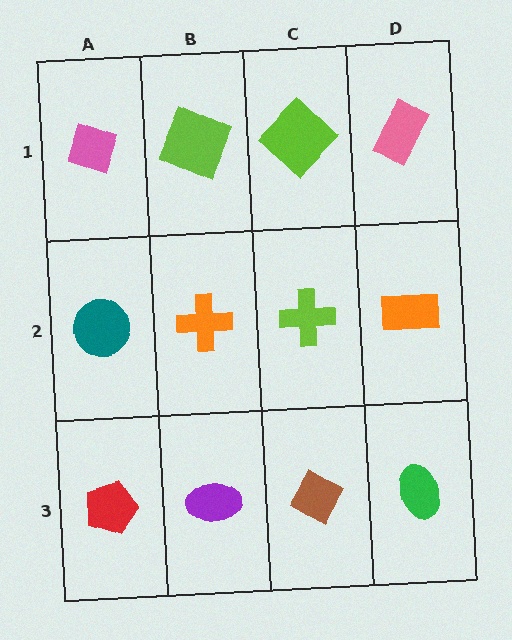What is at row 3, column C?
A brown diamond.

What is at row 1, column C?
A lime diamond.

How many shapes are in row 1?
4 shapes.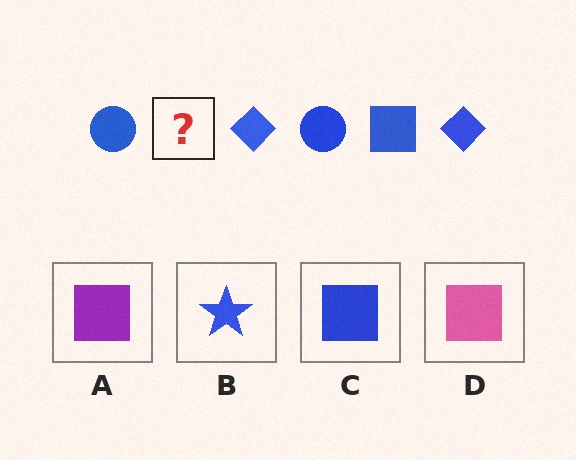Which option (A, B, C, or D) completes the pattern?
C.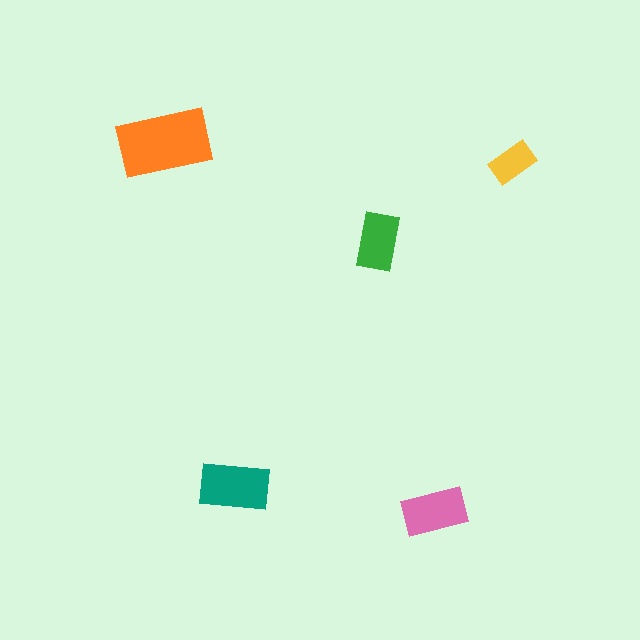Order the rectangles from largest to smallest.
the orange one, the teal one, the pink one, the green one, the yellow one.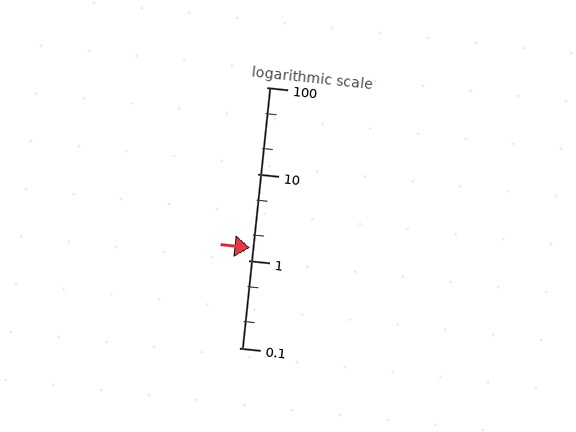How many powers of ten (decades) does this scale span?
The scale spans 3 decades, from 0.1 to 100.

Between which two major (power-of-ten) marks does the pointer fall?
The pointer is between 1 and 10.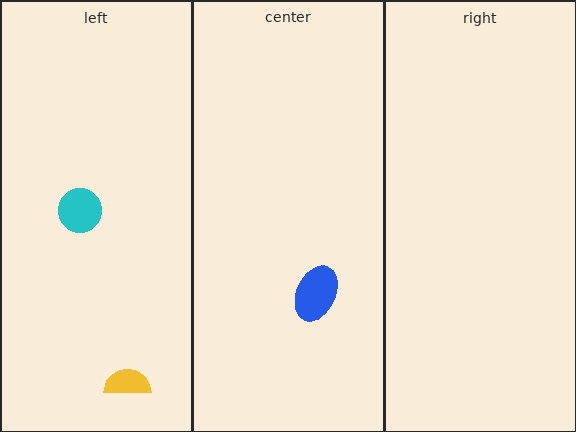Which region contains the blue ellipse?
The center region.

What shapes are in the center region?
The blue ellipse.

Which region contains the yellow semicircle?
The left region.